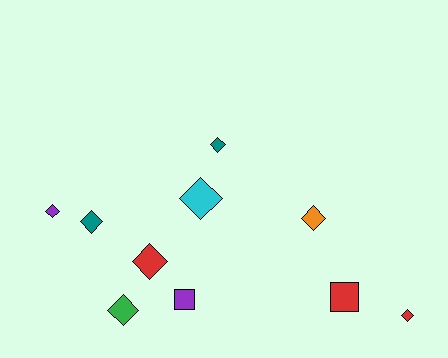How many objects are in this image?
There are 10 objects.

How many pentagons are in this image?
There are no pentagons.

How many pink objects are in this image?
There are no pink objects.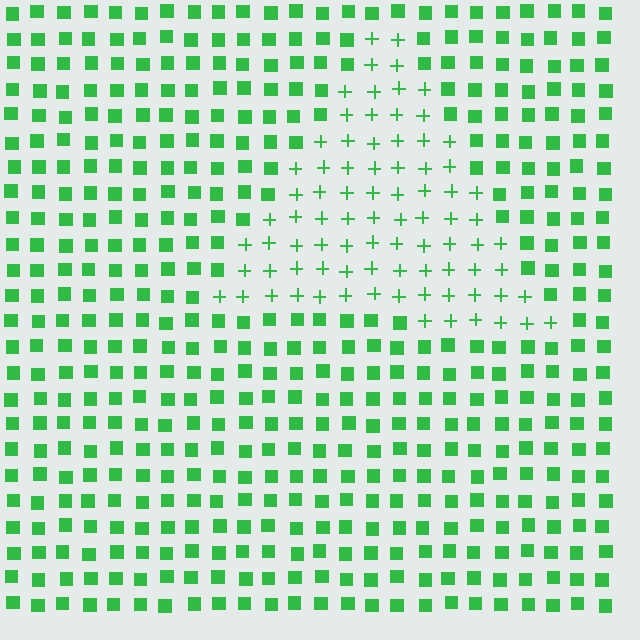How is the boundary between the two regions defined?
The boundary is defined by a change in element shape: plus signs inside vs. squares outside. All elements share the same color and spacing.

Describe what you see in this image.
The image is filled with small green elements arranged in a uniform grid. A triangle-shaped region contains plus signs, while the surrounding area contains squares. The boundary is defined purely by the change in element shape.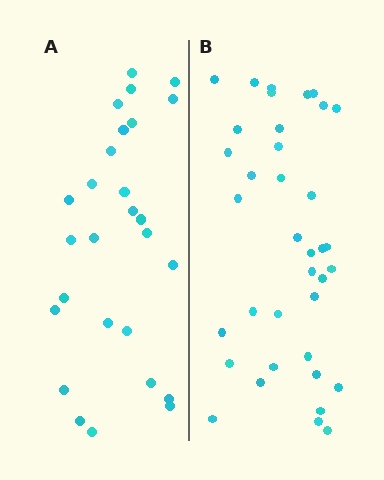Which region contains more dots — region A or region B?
Region B (the right region) has more dots.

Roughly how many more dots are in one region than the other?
Region B has roughly 10 or so more dots than region A.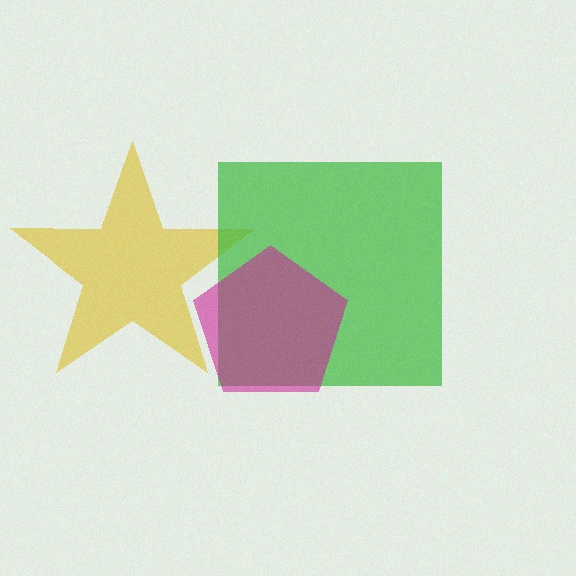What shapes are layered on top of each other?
The layered shapes are: a yellow star, a green square, a magenta pentagon.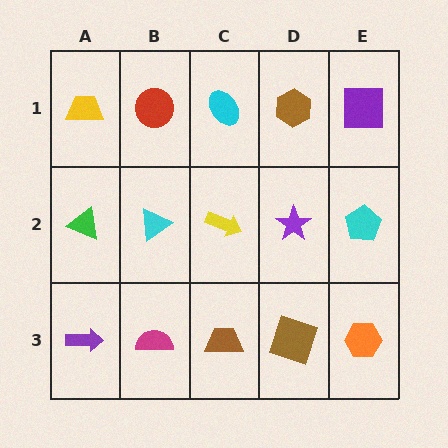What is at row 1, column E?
A purple square.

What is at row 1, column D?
A brown hexagon.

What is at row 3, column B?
A magenta semicircle.